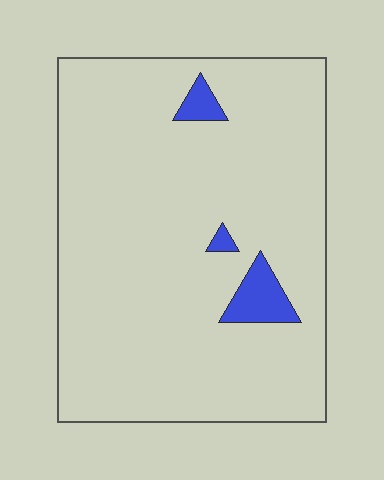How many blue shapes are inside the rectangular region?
3.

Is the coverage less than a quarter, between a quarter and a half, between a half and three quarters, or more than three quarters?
Less than a quarter.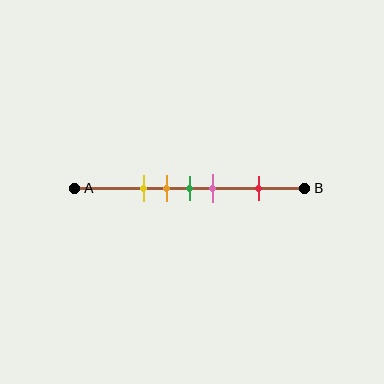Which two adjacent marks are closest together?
The orange and green marks are the closest adjacent pair.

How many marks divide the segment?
There are 5 marks dividing the segment.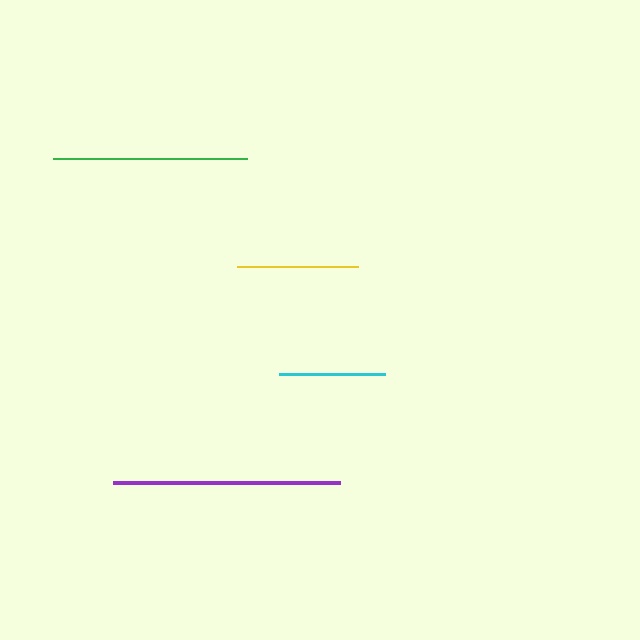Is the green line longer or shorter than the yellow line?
The green line is longer than the yellow line.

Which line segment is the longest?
The purple line is the longest at approximately 227 pixels.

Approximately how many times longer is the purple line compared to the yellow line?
The purple line is approximately 1.9 times the length of the yellow line.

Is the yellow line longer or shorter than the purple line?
The purple line is longer than the yellow line.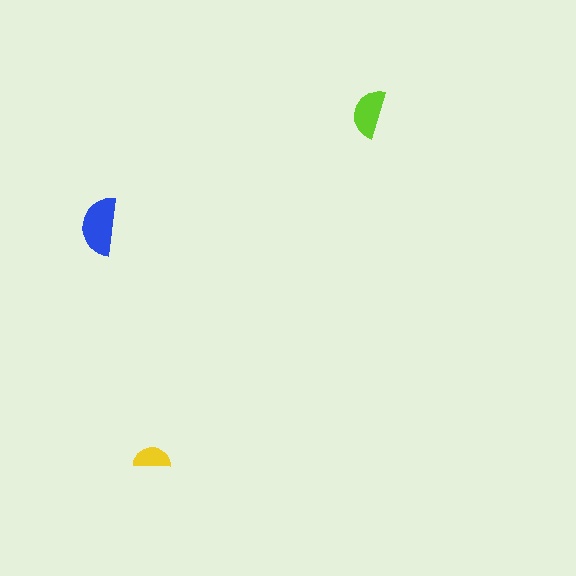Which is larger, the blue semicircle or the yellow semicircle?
The blue one.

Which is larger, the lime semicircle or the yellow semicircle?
The lime one.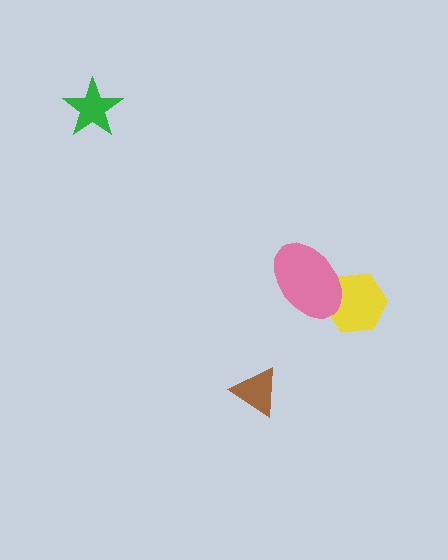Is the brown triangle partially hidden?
No, no other shape covers it.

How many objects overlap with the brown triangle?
0 objects overlap with the brown triangle.